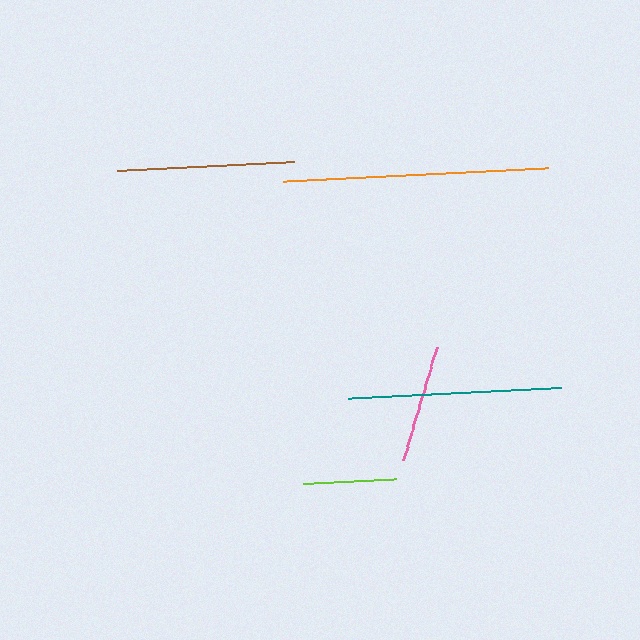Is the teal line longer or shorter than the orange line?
The orange line is longer than the teal line.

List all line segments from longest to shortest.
From longest to shortest: orange, teal, brown, pink, lime.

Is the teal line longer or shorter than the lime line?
The teal line is longer than the lime line.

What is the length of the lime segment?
The lime segment is approximately 93 pixels long.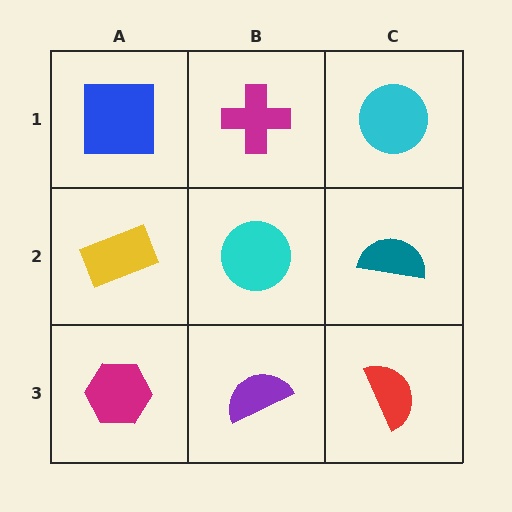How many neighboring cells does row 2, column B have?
4.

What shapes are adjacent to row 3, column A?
A yellow rectangle (row 2, column A), a purple semicircle (row 3, column B).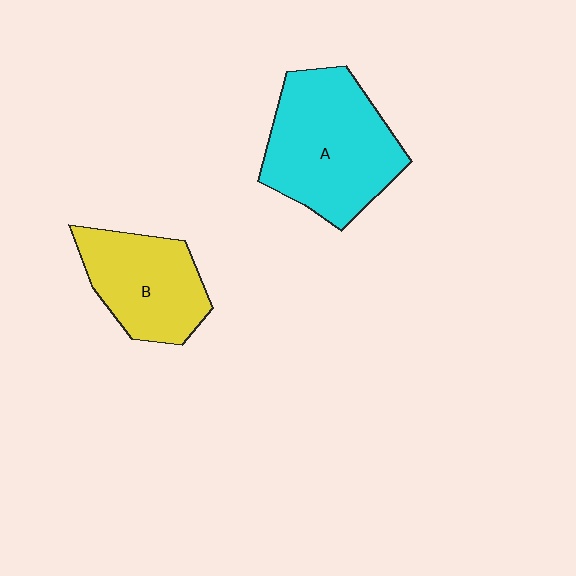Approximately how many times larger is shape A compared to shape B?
Approximately 1.4 times.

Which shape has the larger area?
Shape A (cyan).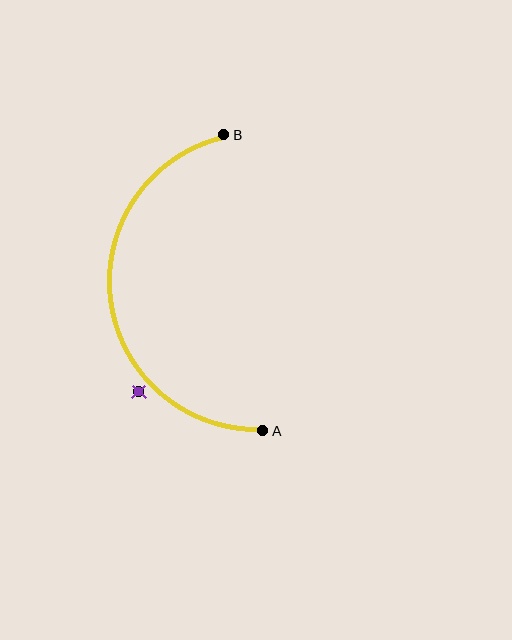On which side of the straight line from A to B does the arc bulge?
The arc bulges to the left of the straight line connecting A and B.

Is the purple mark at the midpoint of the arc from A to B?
No — the purple mark does not lie on the arc at all. It sits slightly outside the curve.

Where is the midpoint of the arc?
The arc midpoint is the point on the curve farthest from the straight line joining A and B. It sits to the left of that line.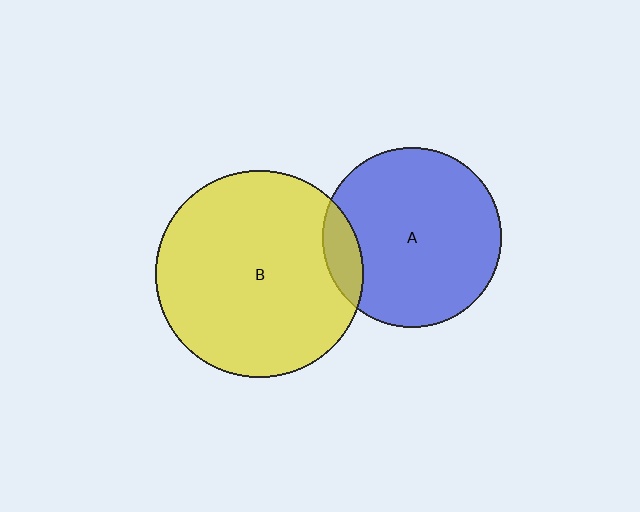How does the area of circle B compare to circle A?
Approximately 1.3 times.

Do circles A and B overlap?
Yes.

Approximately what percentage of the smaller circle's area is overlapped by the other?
Approximately 10%.